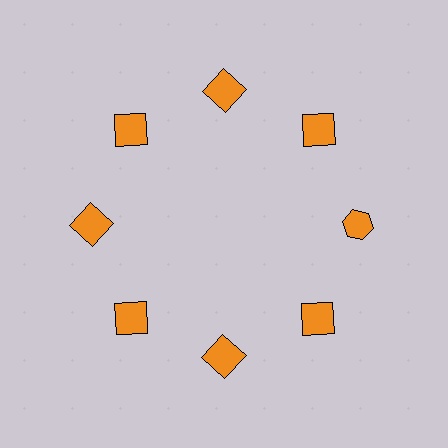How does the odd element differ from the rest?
It has a different shape: hexagon instead of square.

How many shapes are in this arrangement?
There are 8 shapes arranged in a ring pattern.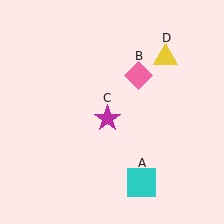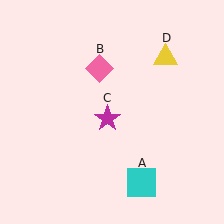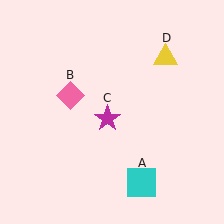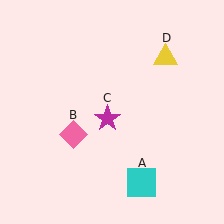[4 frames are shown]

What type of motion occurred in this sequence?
The pink diamond (object B) rotated counterclockwise around the center of the scene.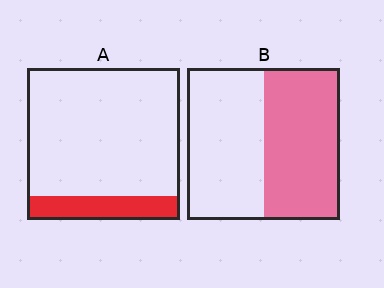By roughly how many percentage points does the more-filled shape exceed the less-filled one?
By roughly 35 percentage points (B over A).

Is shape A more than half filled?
No.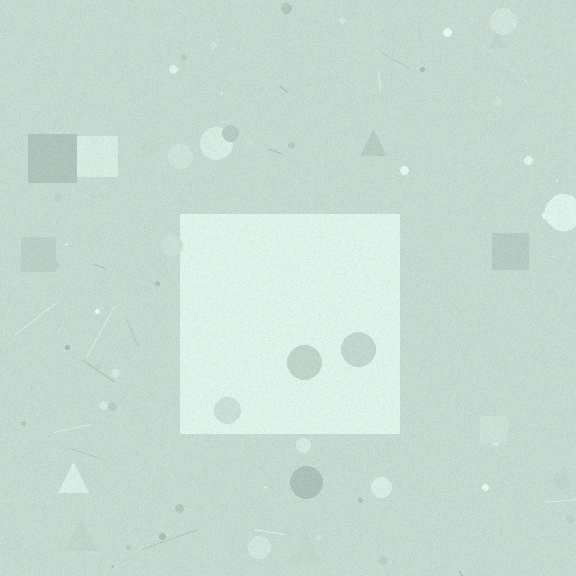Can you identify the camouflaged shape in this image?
The camouflaged shape is a square.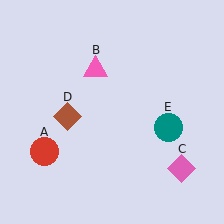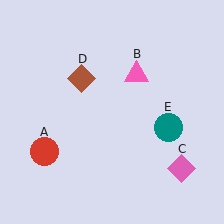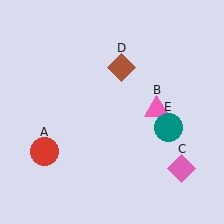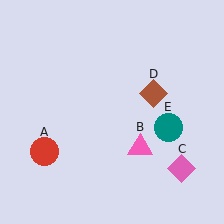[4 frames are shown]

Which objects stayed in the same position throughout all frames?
Red circle (object A) and pink diamond (object C) and teal circle (object E) remained stationary.